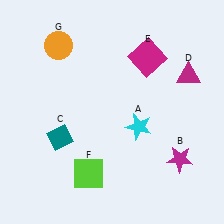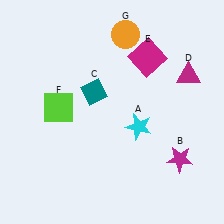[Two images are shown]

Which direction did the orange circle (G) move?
The orange circle (G) moved right.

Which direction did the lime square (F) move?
The lime square (F) moved up.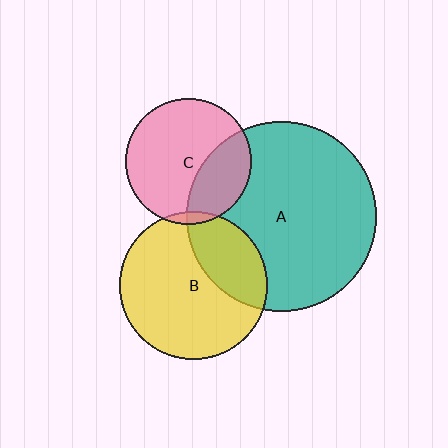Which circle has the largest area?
Circle A (teal).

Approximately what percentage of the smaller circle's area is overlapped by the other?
Approximately 5%.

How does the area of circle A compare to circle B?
Approximately 1.6 times.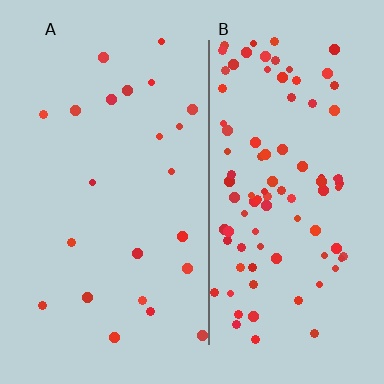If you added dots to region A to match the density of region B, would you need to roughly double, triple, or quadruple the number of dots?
Approximately quadruple.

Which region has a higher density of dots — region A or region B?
B (the right).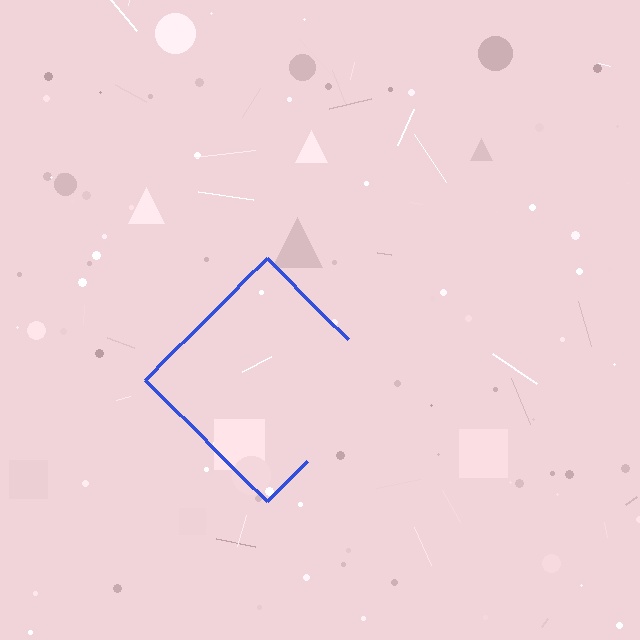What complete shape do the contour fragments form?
The contour fragments form a diamond.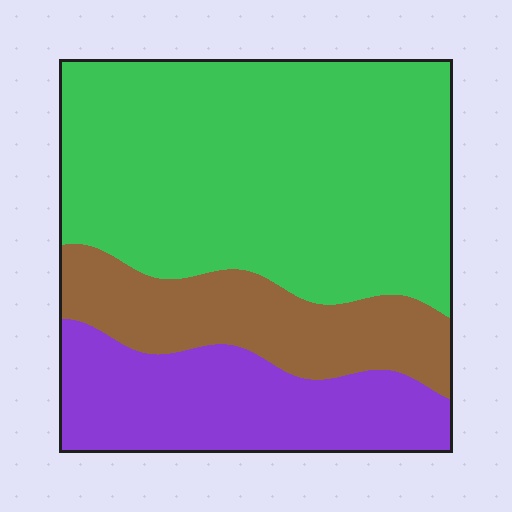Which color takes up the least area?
Brown, at roughly 20%.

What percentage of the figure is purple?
Purple takes up about one quarter (1/4) of the figure.